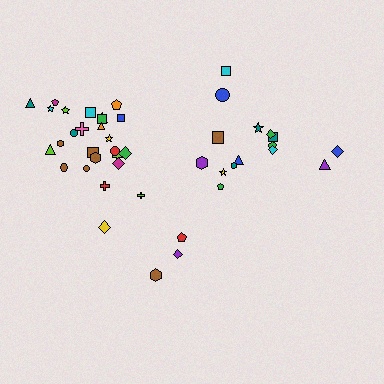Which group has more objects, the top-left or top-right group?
The top-left group.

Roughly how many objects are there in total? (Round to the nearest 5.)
Roughly 45 objects in total.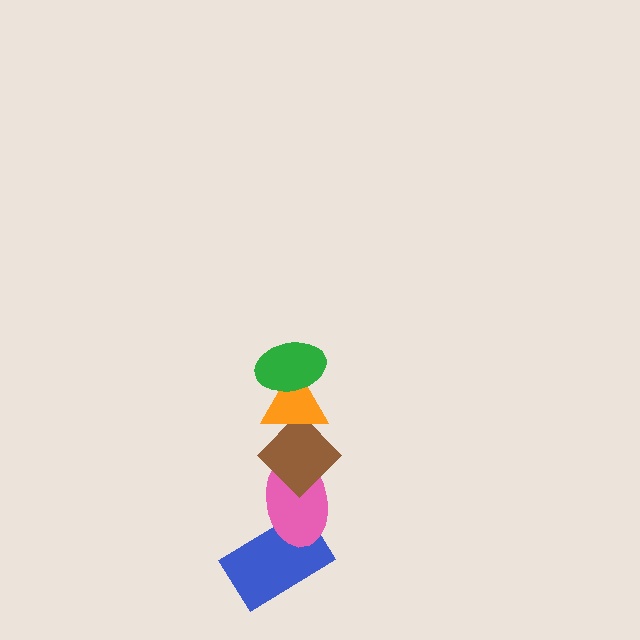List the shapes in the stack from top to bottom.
From top to bottom: the green ellipse, the orange triangle, the brown diamond, the pink ellipse, the blue rectangle.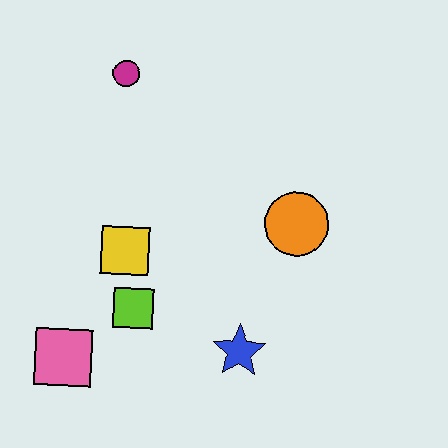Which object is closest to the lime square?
The yellow square is closest to the lime square.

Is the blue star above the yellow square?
No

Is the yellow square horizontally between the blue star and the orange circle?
No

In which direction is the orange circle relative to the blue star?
The orange circle is above the blue star.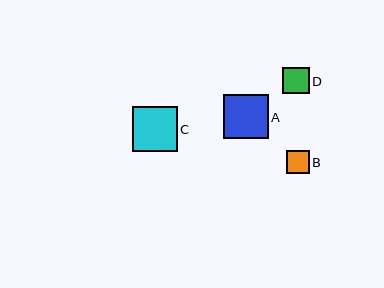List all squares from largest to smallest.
From largest to smallest: C, A, D, B.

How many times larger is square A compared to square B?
Square A is approximately 1.9 times the size of square B.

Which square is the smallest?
Square B is the smallest with a size of approximately 23 pixels.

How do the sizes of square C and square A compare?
Square C and square A are approximately the same size.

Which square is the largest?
Square C is the largest with a size of approximately 45 pixels.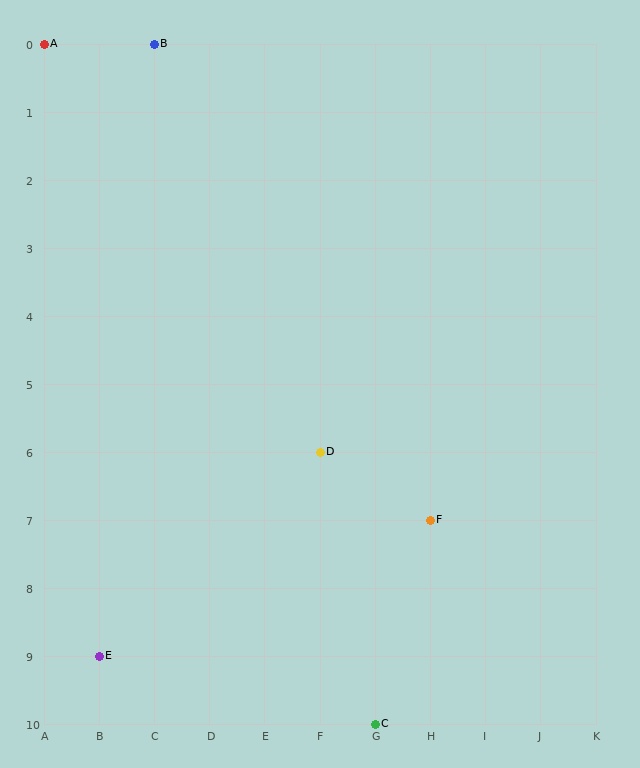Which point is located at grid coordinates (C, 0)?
Point B is at (C, 0).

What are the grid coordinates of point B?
Point B is at grid coordinates (C, 0).